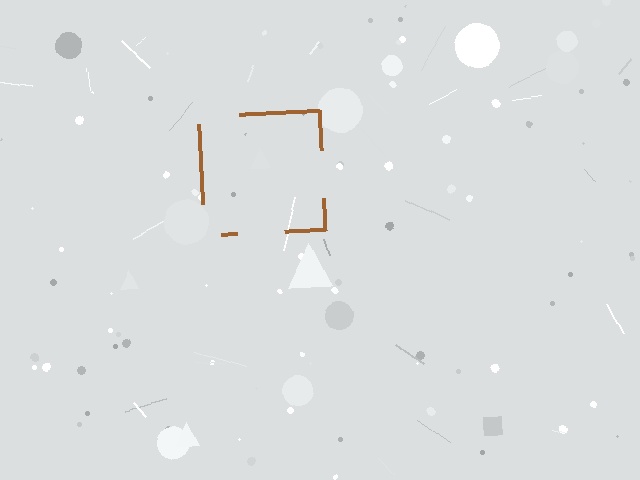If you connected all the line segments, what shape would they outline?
They would outline a square.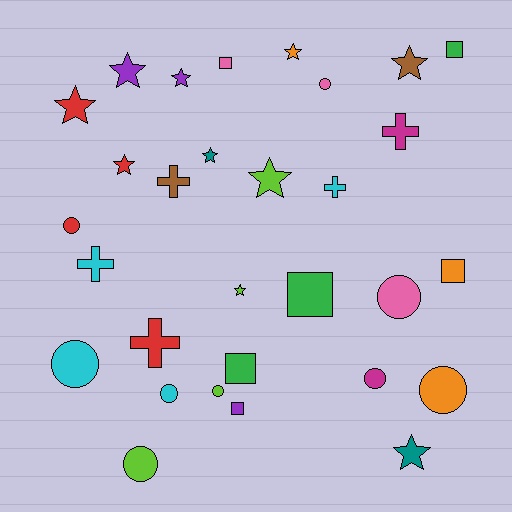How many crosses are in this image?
There are 5 crosses.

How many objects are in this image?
There are 30 objects.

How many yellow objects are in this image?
There are no yellow objects.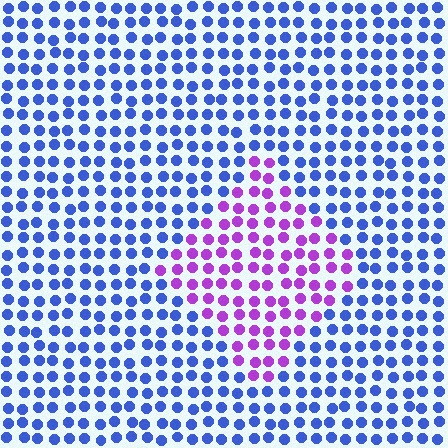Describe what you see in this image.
The image is filled with small blue elements in a uniform arrangement. A diamond-shaped region is visible where the elements are tinted to a slightly different hue, forming a subtle color boundary.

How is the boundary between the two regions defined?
The boundary is defined purely by a slight shift in hue (about 60 degrees). Spacing, size, and orientation are identical on both sides.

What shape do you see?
I see a diamond.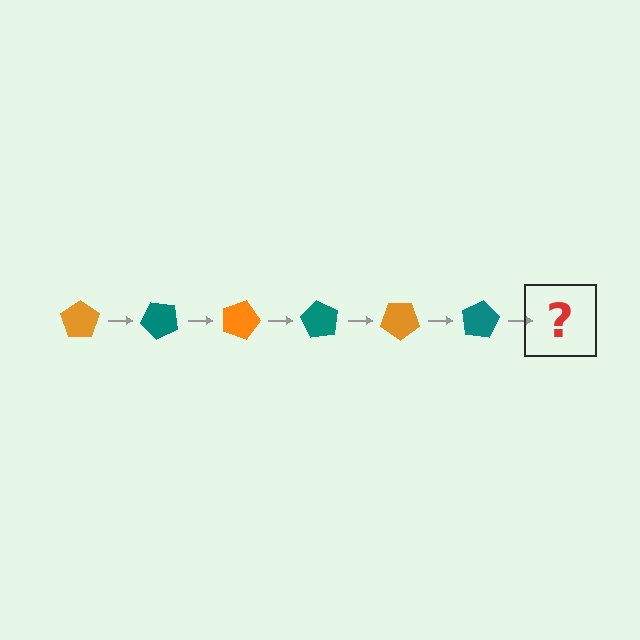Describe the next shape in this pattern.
It should be an orange pentagon, rotated 270 degrees from the start.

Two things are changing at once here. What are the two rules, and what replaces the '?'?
The two rules are that it rotates 45 degrees each step and the color cycles through orange and teal. The '?' should be an orange pentagon, rotated 270 degrees from the start.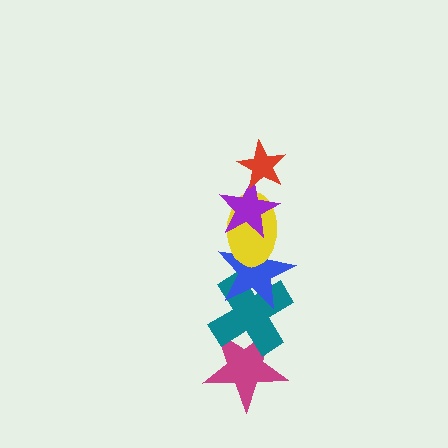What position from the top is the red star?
The red star is 1st from the top.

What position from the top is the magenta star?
The magenta star is 6th from the top.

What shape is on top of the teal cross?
The blue star is on top of the teal cross.